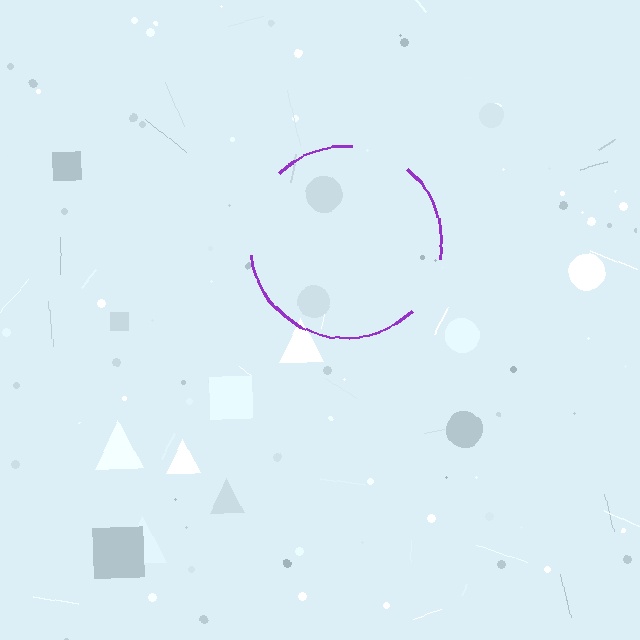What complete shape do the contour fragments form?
The contour fragments form a circle.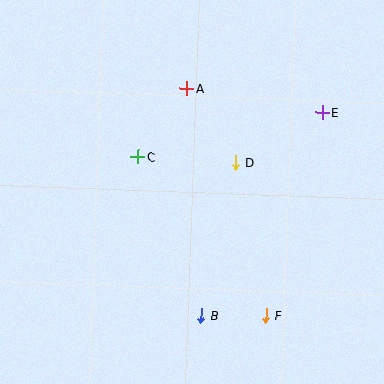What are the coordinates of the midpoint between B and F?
The midpoint between B and F is at (234, 316).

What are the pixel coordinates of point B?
Point B is at (201, 316).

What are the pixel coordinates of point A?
Point A is at (187, 88).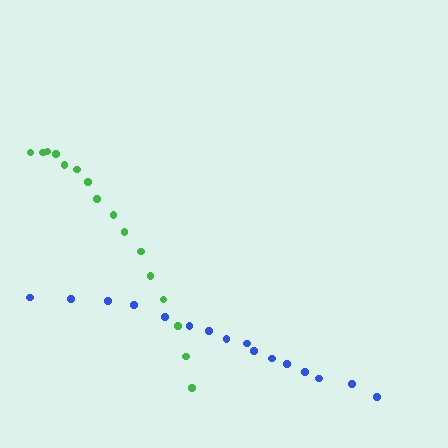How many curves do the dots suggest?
There are 2 distinct paths.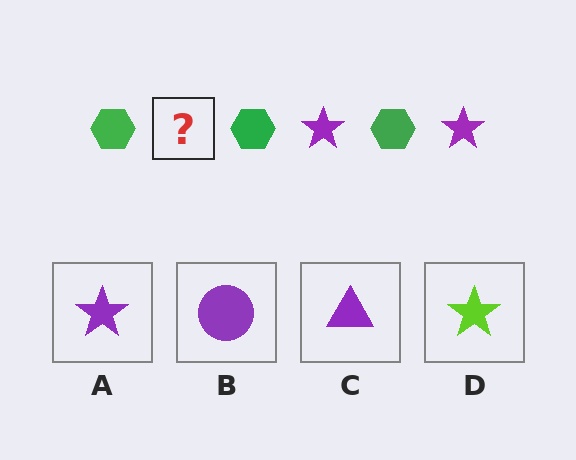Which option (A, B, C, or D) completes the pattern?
A.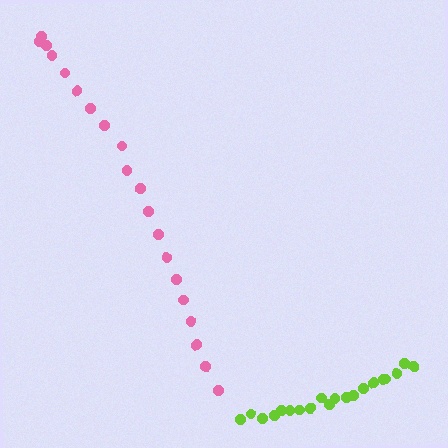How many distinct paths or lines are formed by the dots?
There are 2 distinct paths.